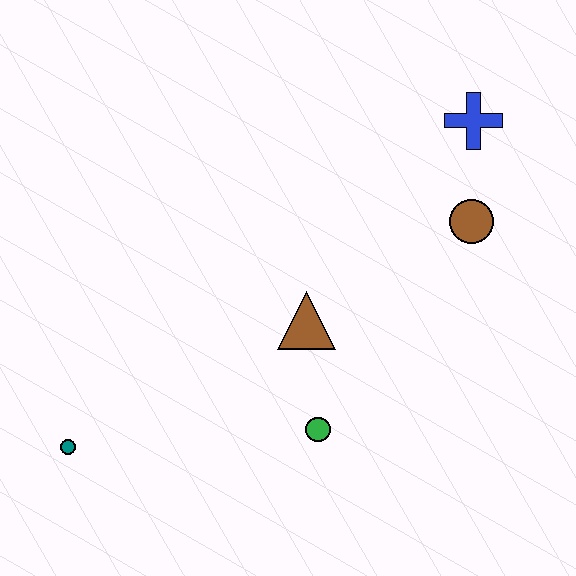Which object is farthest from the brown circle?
The teal circle is farthest from the brown circle.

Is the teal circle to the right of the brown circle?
No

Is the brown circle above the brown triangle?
Yes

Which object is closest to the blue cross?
The brown circle is closest to the blue cross.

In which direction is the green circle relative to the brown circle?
The green circle is below the brown circle.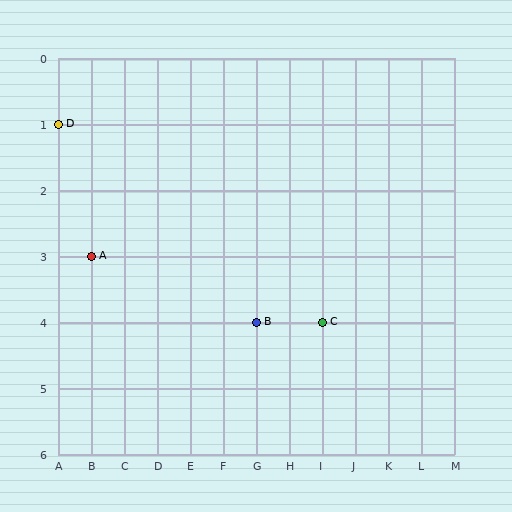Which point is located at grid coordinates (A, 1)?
Point D is at (A, 1).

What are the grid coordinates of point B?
Point B is at grid coordinates (G, 4).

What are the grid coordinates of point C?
Point C is at grid coordinates (I, 4).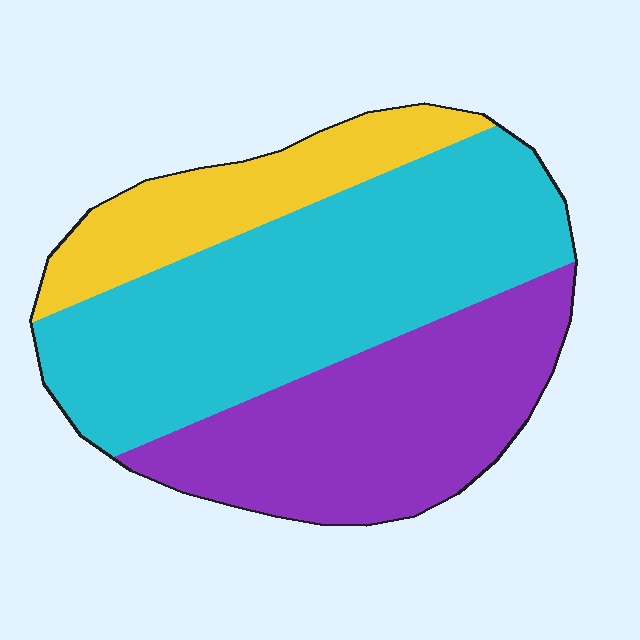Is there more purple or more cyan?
Cyan.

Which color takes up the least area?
Yellow, at roughly 20%.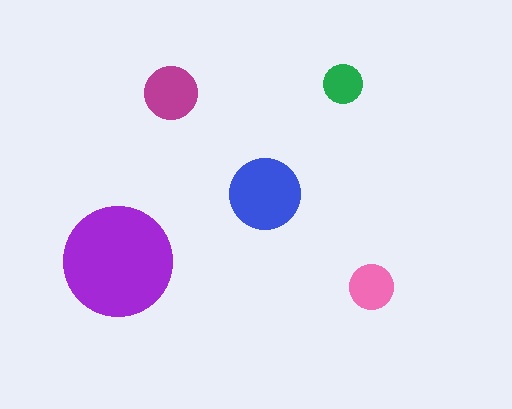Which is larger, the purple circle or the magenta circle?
The purple one.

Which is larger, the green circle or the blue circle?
The blue one.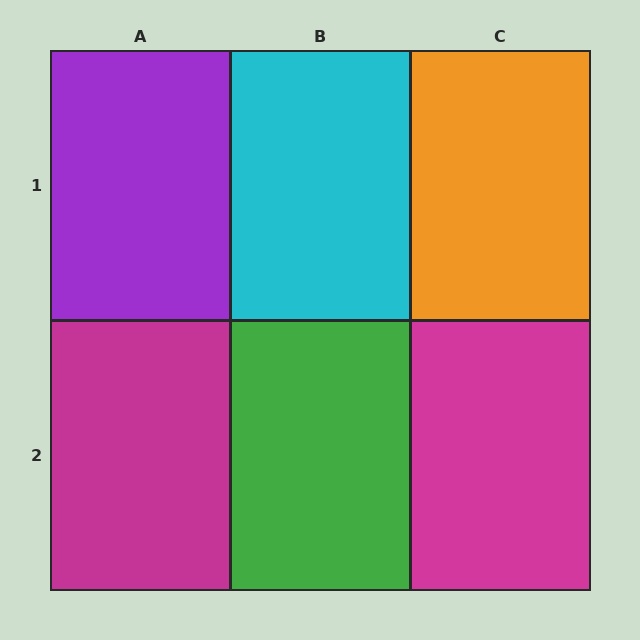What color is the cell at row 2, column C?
Magenta.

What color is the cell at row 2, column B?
Green.